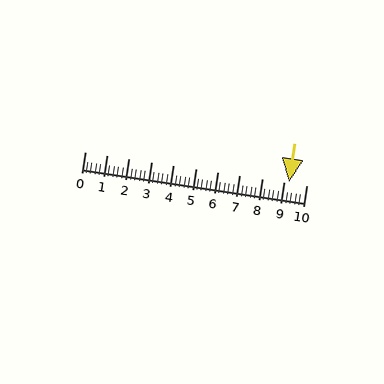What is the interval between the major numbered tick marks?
The major tick marks are spaced 1 units apart.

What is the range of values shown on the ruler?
The ruler shows values from 0 to 10.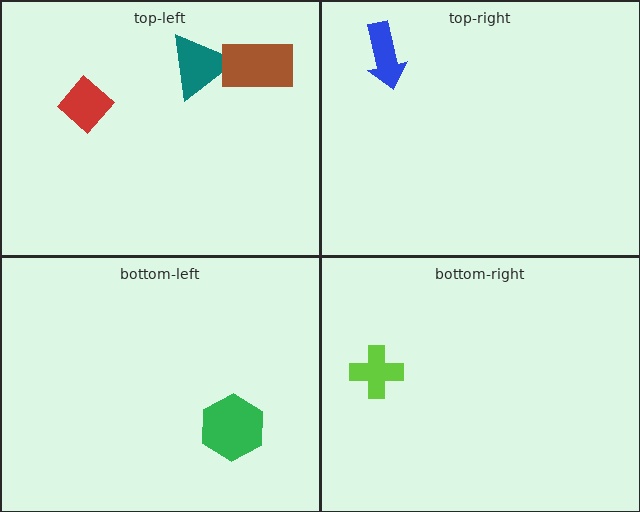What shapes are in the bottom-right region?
The lime cross.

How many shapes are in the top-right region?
1.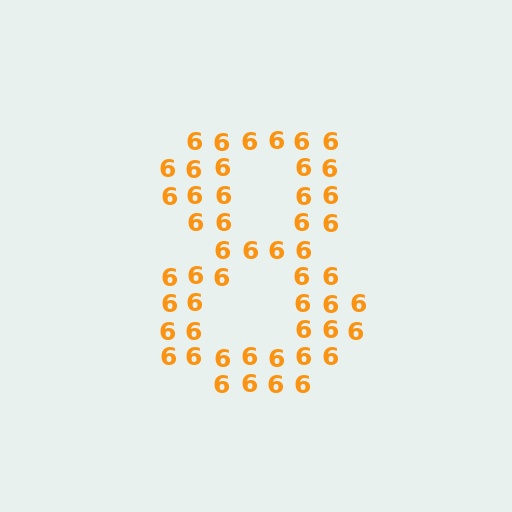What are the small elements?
The small elements are digit 6's.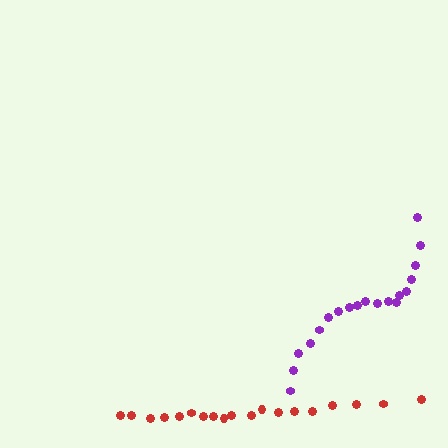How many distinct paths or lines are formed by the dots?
There are 2 distinct paths.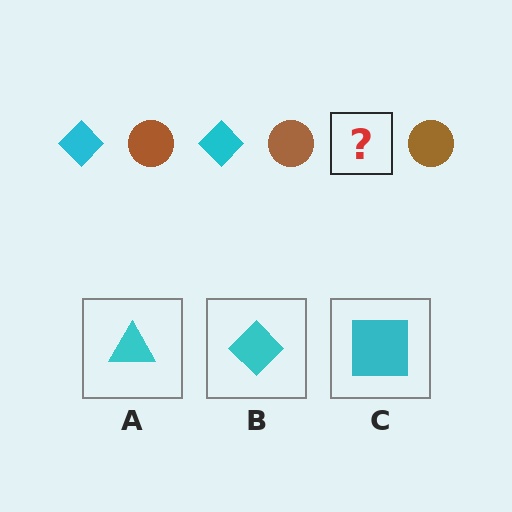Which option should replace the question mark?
Option B.